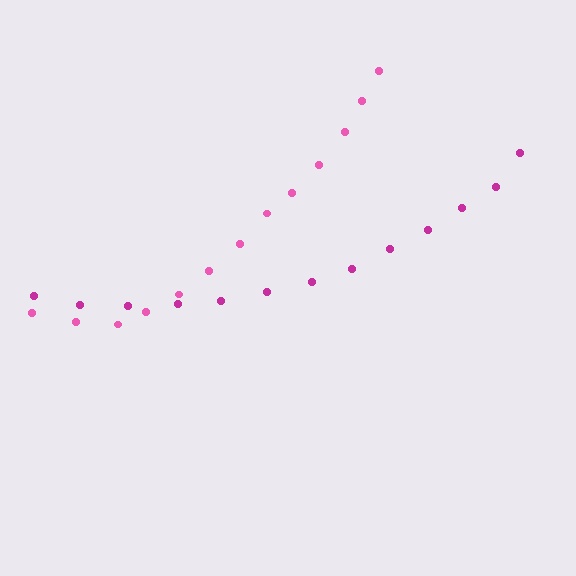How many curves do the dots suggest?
There are 2 distinct paths.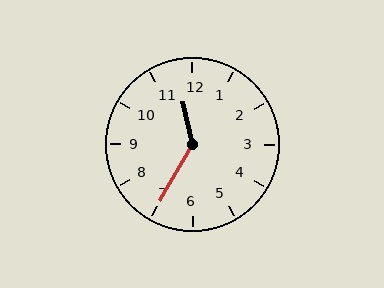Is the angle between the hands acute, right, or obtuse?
It is obtuse.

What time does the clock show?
11:35.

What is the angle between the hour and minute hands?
Approximately 138 degrees.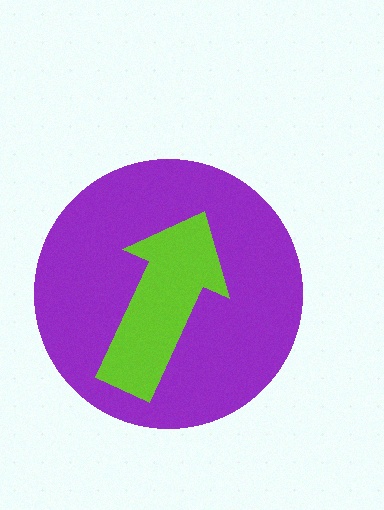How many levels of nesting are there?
2.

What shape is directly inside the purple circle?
The lime arrow.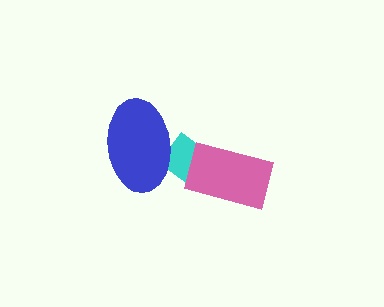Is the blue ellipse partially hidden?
No, no other shape covers it.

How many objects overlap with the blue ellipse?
1 object overlaps with the blue ellipse.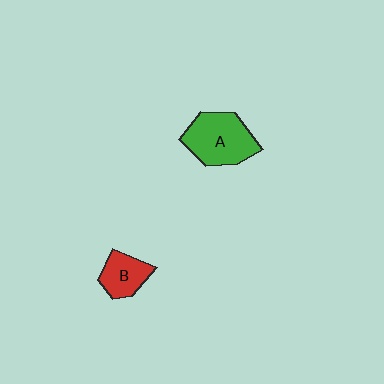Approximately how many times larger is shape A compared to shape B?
Approximately 1.8 times.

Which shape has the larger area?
Shape A (green).